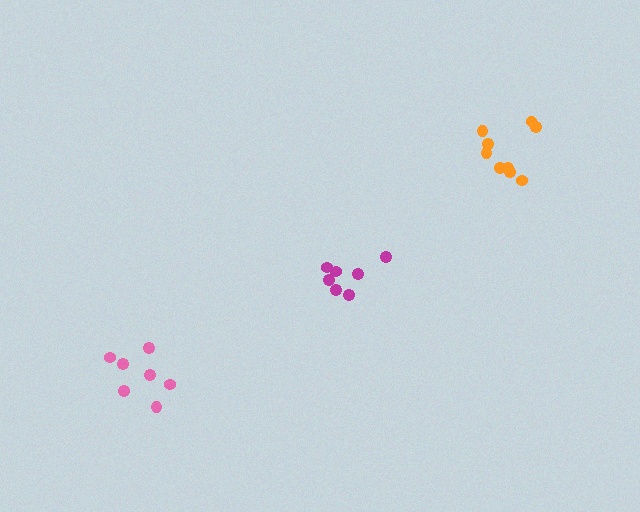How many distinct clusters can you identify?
There are 3 distinct clusters.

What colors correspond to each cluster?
The clusters are colored: magenta, orange, pink.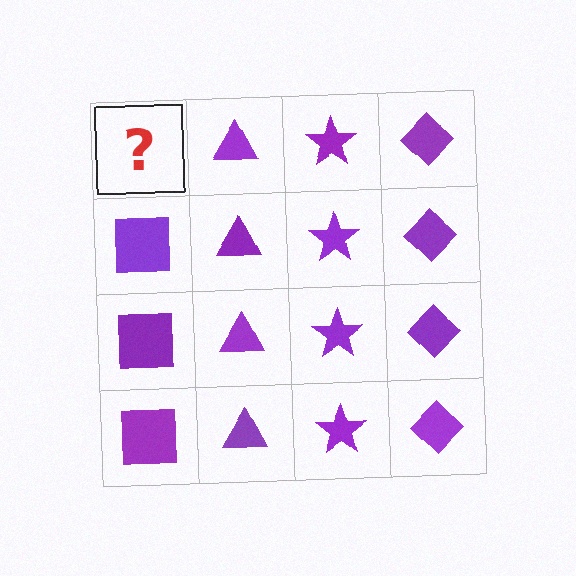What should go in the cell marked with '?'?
The missing cell should contain a purple square.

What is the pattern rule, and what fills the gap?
The rule is that each column has a consistent shape. The gap should be filled with a purple square.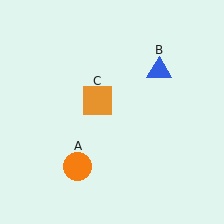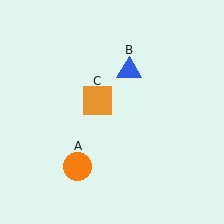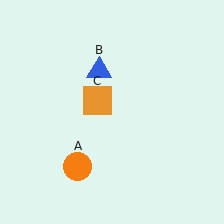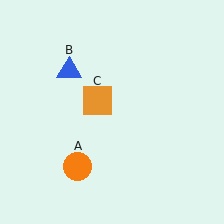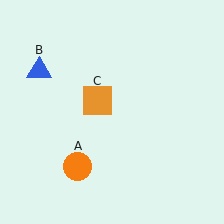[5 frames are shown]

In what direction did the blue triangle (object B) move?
The blue triangle (object B) moved left.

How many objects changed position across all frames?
1 object changed position: blue triangle (object B).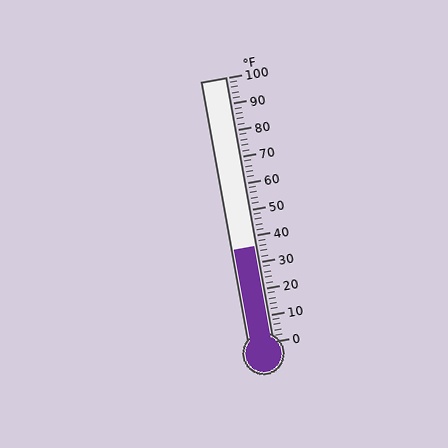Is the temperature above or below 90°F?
The temperature is below 90°F.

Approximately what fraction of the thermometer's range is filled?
The thermometer is filled to approximately 35% of its range.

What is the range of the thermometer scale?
The thermometer scale ranges from 0°F to 100°F.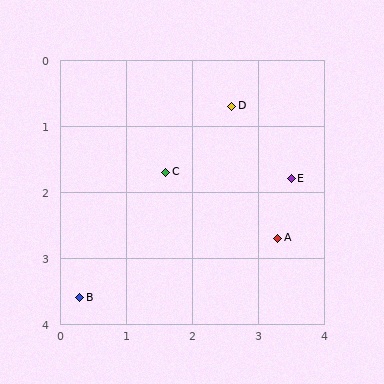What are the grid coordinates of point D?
Point D is at approximately (2.6, 0.7).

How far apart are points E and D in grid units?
Points E and D are about 1.4 grid units apart.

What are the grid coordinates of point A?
Point A is at approximately (3.3, 2.7).